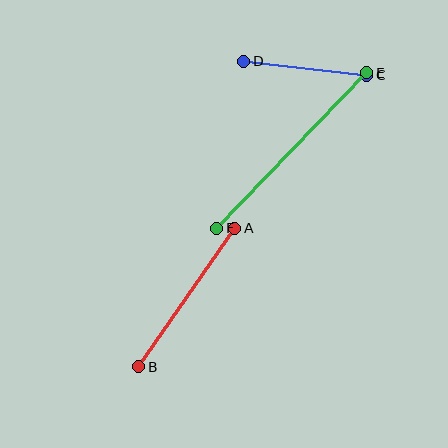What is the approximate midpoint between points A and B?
The midpoint is at approximately (187, 298) pixels.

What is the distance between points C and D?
The distance is approximately 124 pixels.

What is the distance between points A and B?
The distance is approximately 169 pixels.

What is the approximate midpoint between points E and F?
The midpoint is at approximately (292, 150) pixels.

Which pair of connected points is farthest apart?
Points E and F are farthest apart.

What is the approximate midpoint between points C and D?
The midpoint is at approximately (305, 68) pixels.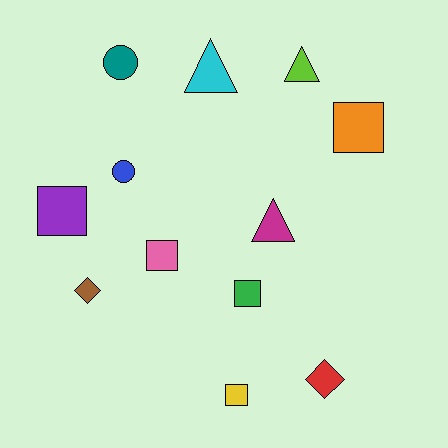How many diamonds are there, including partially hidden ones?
There are 2 diamonds.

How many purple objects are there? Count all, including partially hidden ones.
There is 1 purple object.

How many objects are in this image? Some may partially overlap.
There are 12 objects.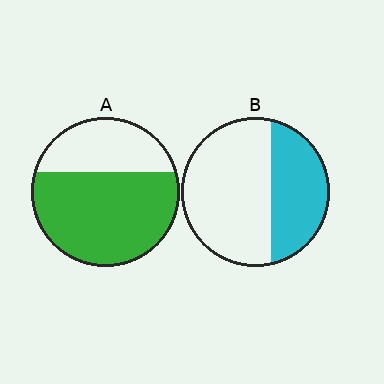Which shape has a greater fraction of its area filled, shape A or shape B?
Shape A.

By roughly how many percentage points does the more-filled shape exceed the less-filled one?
By roughly 30 percentage points (A over B).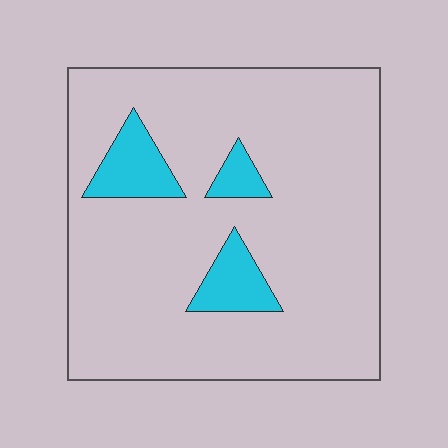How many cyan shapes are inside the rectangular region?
3.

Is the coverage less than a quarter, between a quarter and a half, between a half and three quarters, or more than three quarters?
Less than a quarter.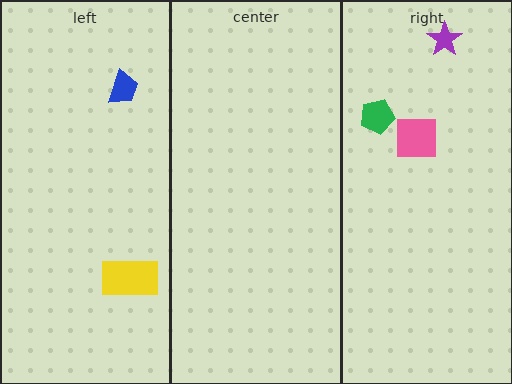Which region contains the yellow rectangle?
The left region.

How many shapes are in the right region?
3.